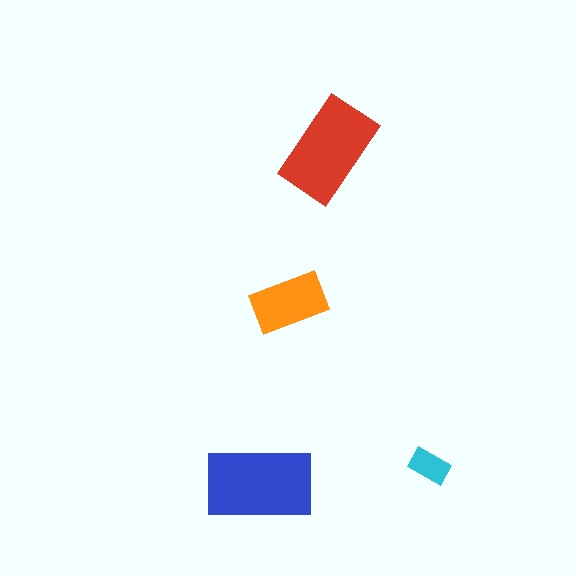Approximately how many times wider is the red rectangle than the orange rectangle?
About 1.5 times wider.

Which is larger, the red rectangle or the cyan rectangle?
The red one.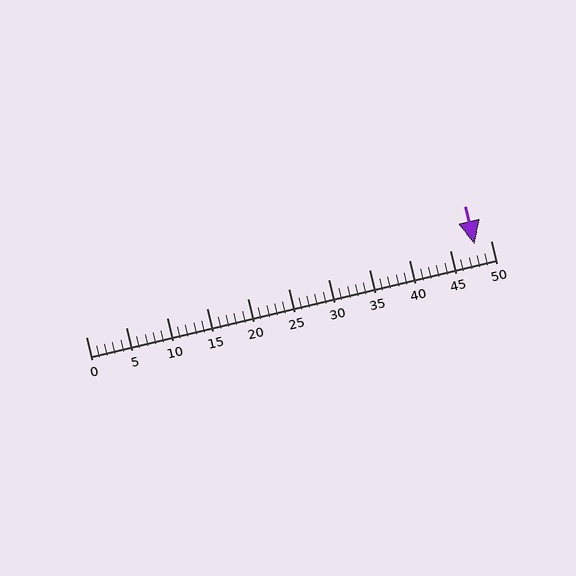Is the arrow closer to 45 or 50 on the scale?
The arrow is closer to 50.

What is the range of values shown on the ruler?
The ruler shows values from 0 to 50.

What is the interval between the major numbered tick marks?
The major tick marks are spaced 5 units apart.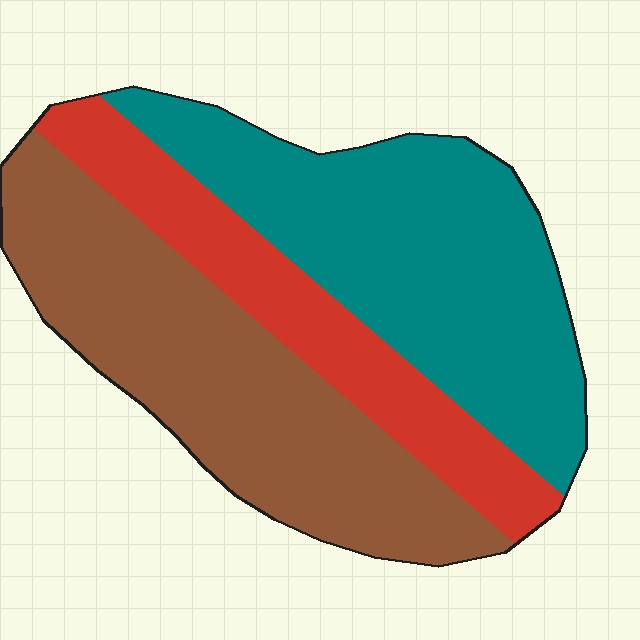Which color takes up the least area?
Red, at roughly 20%.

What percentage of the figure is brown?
Brown covers roughly 40% of the figure.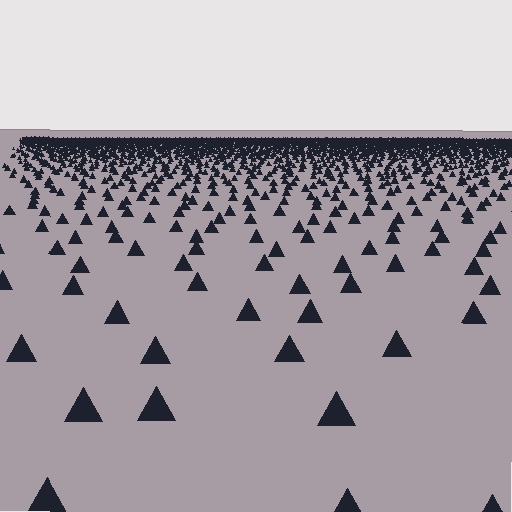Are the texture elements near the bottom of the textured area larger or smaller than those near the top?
Larger. Near the bottom, elements are closer to the viewer and appear at a bigger on-screen size.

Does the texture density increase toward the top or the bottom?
Density increases toward the top.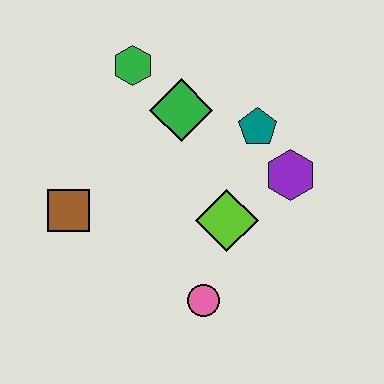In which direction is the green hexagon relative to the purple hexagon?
The green hexagon is to the left of the purple hexagon.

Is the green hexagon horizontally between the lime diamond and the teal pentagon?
No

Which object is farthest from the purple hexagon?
The brown square is farthest from the purple hexagon.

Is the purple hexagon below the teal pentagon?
Yes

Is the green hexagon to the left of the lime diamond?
Yes